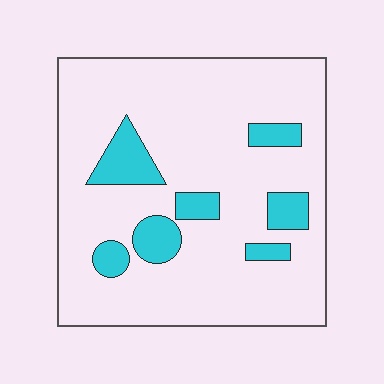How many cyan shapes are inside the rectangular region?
7.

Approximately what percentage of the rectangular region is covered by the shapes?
Approximately 15%.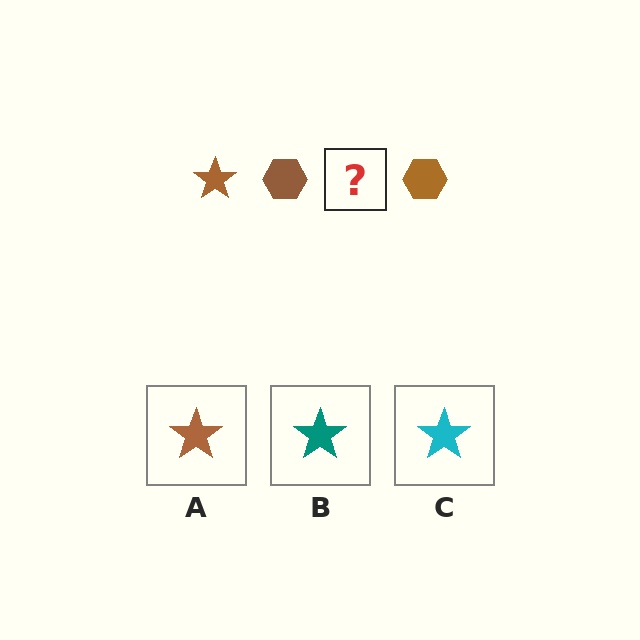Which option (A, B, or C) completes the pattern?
A.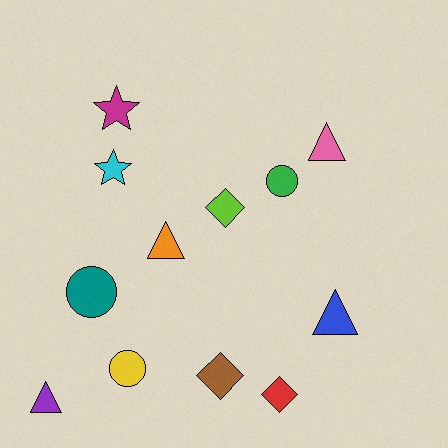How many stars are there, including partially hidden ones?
There are 2 stars.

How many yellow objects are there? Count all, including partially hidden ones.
There is 1 yellow object.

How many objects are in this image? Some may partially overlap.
There are 12 objects.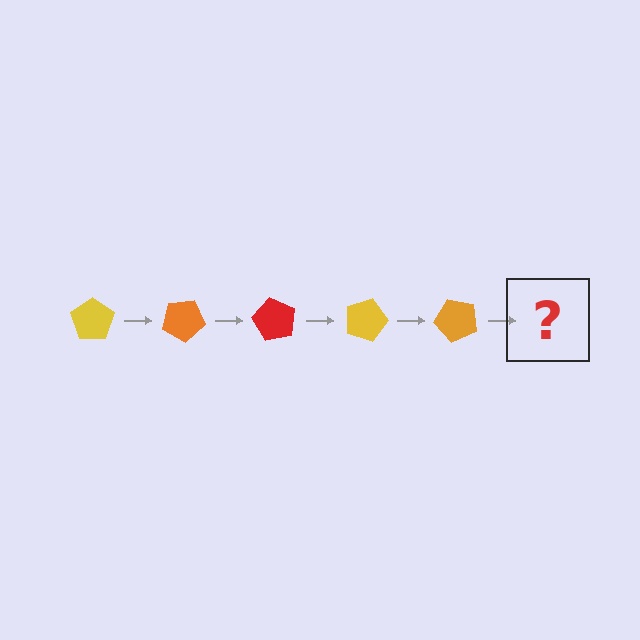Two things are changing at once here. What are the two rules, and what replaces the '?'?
The two rules are that it rotates 30 degrees each step and the color cycles through yellow, orange, and red. The '?' should be a red pentagon, rotated 150 degrees from the start.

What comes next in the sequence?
The next element should be a red pentagon, rotated 150 degrees from the start.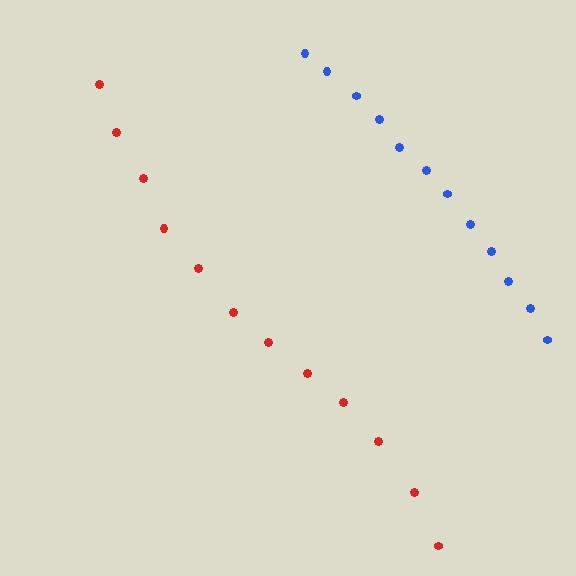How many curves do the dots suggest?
There are 2 distinct paths.